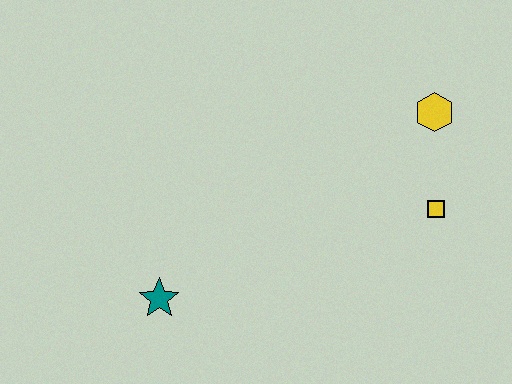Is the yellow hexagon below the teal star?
No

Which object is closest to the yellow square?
The yellow hexagon is closest to the yellow square.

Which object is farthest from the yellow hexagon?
The teal star is farthest from the yellow hexagon.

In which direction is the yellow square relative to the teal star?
The yellow square is to the right of the teal star.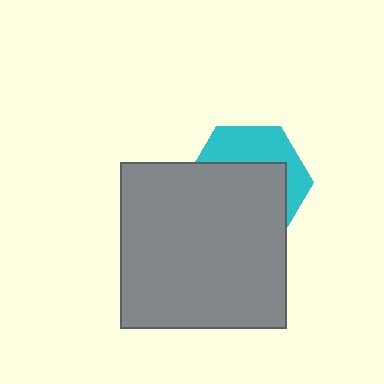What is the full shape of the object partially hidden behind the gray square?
The partially hidden object is a cyan hexagon.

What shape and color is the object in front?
The object in front is a gray square.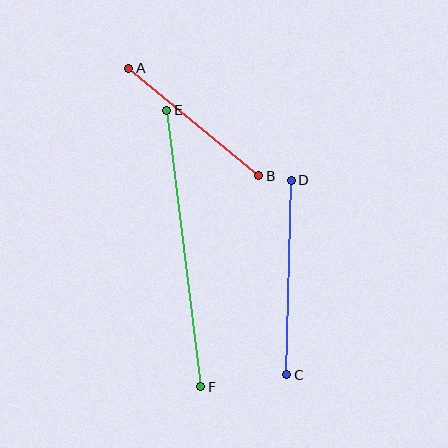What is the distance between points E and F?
The distance is approximately 279 pixels.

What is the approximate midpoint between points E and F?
The midpoint is at approximately (184, 248) pixels.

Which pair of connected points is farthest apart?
Points E and F are farthest apart.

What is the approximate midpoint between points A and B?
The midpoint is at approximately (194, 122) pixels.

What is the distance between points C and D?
The distance is approximately 195 pixels.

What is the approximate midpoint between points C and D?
The midpoint is at approximately (289, 277) pixels.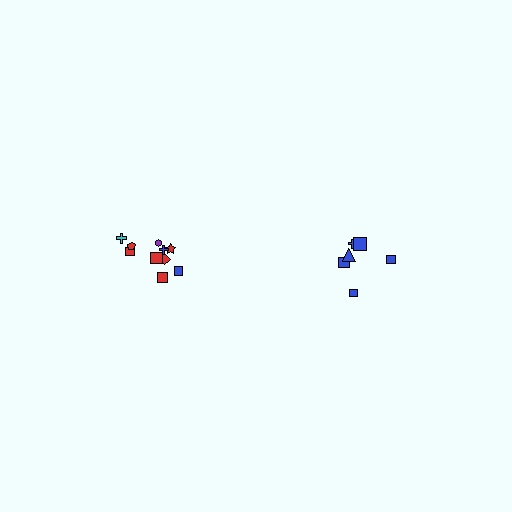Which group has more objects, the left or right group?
The left group.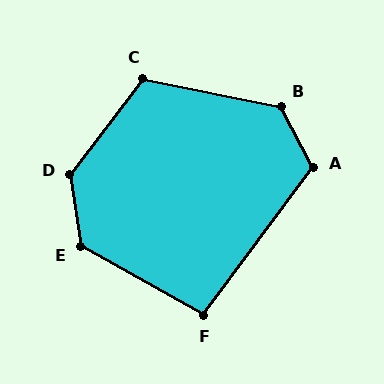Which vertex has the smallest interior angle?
F, at approximately 97 degrees.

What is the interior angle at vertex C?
Approximately 116 degrees (obtuse).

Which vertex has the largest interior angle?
D, at approximately 134 degrees.